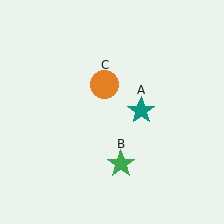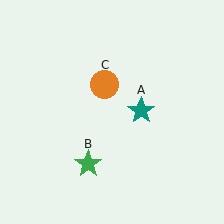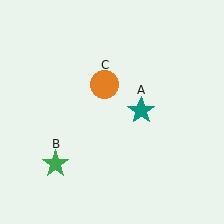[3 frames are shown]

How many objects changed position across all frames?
1 object changed position: green star (object B).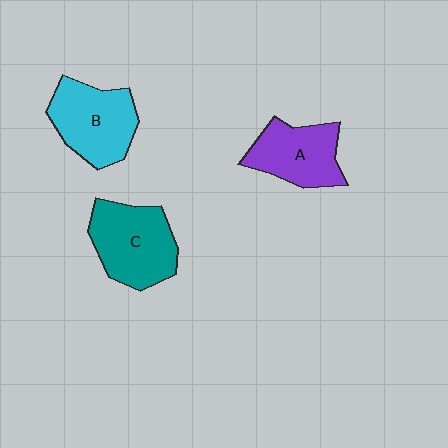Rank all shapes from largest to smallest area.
From largest to smallest: C (teal), B (cyan), A (purple).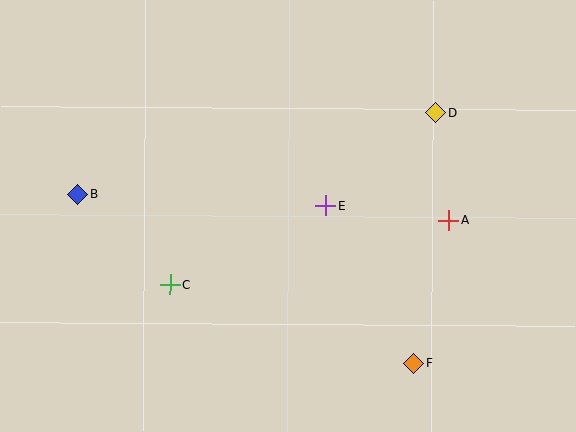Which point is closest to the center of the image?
Point E at (326, 206) is closest to the center.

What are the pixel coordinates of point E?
Point E is at (326, 206).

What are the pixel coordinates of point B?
Point B is at (78, 194).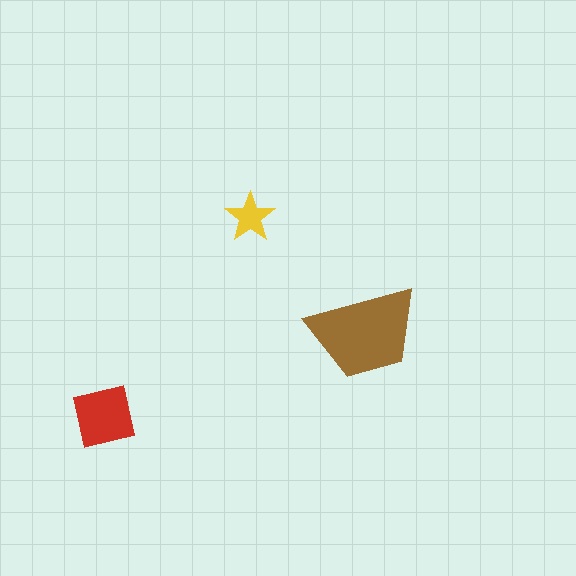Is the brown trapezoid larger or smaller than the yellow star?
Larger.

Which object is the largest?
The brown trapezoid.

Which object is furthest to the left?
The red square is leftmost.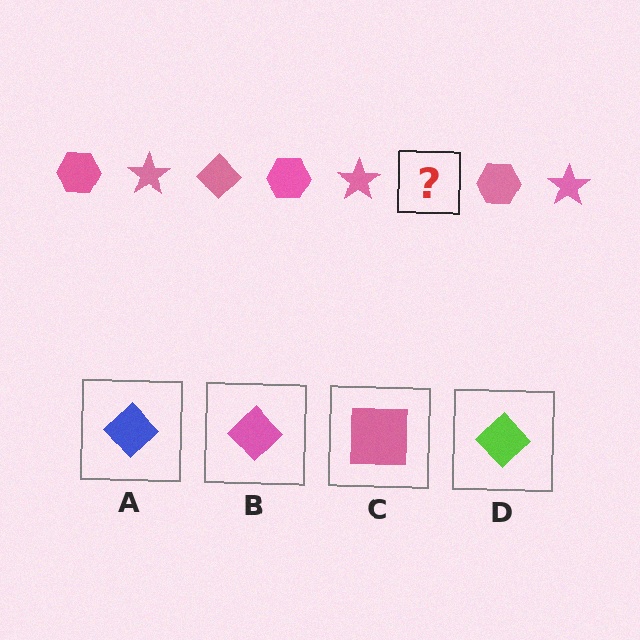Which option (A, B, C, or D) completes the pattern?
B.